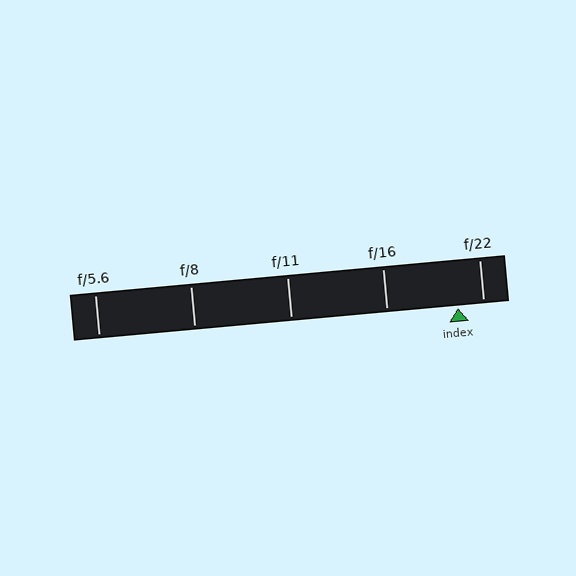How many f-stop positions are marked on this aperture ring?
There are 5 f-stop positions marked.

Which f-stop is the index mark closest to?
The index mark is closest to f/22.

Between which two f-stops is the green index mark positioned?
The index mark is between f/16 and f/22.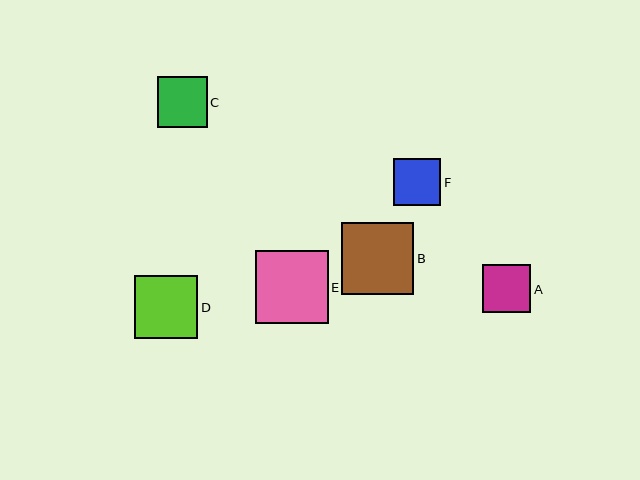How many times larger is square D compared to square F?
Square D is approximately 1.3 times the size of square F.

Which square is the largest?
Square E is the largest with a size of approximately 73 pixels.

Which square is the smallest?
Square F is the smallest with a size of approximately 47 pixels.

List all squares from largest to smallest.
From largest to smallest: E, B, D, C, A, F.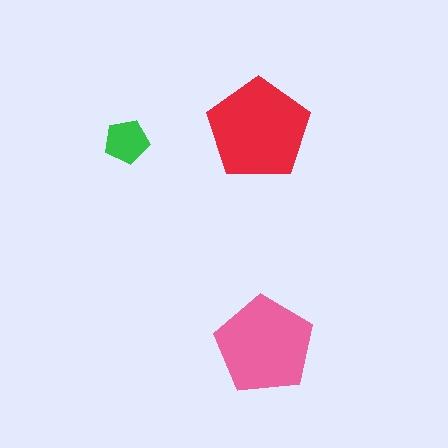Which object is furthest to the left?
The green pentagon is leftmost.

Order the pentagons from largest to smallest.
the red one, the pink one, the green one.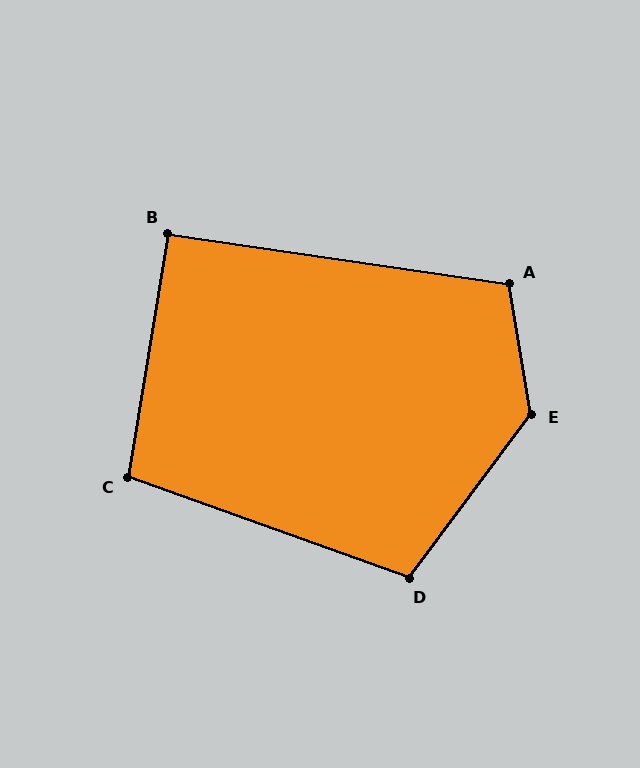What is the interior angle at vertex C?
Approximately 100 degrees (obtuse).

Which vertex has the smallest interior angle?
B, at approximately 91 degrees.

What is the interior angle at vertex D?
Approximately 107 degrees (obtuse).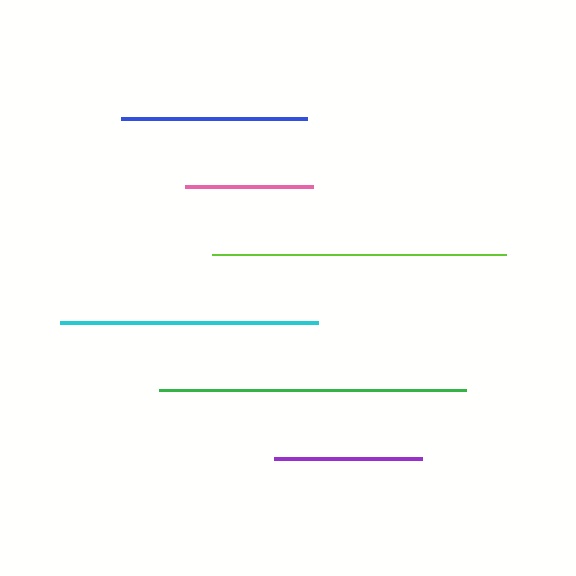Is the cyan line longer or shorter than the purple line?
The cyan line is longer than the purple line.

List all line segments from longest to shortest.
From longest to shortest: green, lime, cyan, blue, purple, pink.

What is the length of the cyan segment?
The cyan segment is approximately 258 pixels long.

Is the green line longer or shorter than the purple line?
The green line is longer than the purple line.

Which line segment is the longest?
The green line is the longest at approximately 307 pixels.